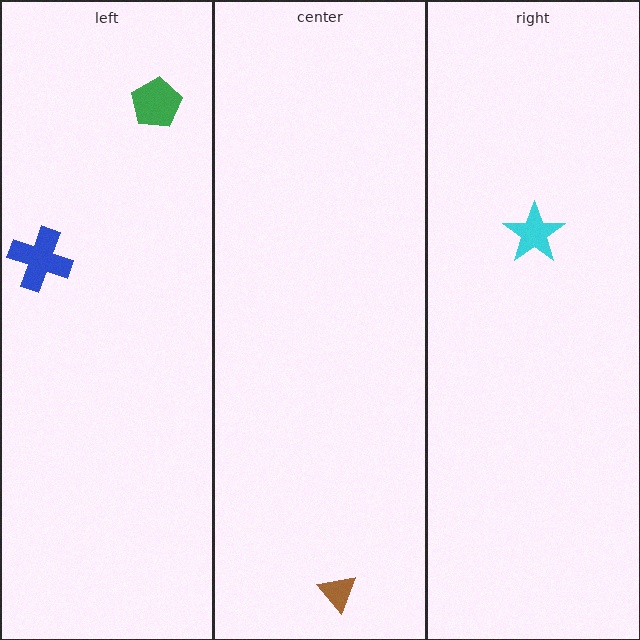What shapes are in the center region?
The brown triangle.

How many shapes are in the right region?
1.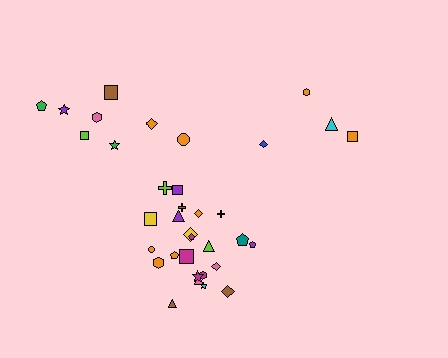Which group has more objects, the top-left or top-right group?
The top-left group.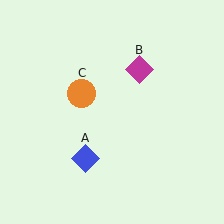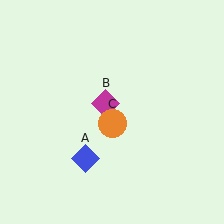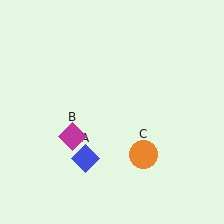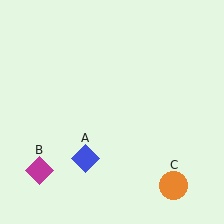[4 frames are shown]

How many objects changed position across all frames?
2 objects changed position: magenta diamond (object B), orange circle (object C).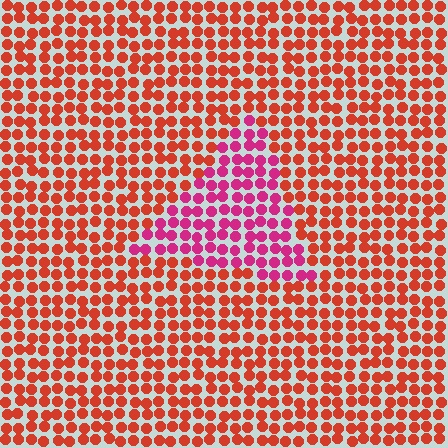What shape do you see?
I see a triangle.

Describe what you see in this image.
The image is filled with small red elements in a uniform arrangement. A triangle-shaped region is visible where the elements are tinted to a slightly different hue, forming a subtle color boundary.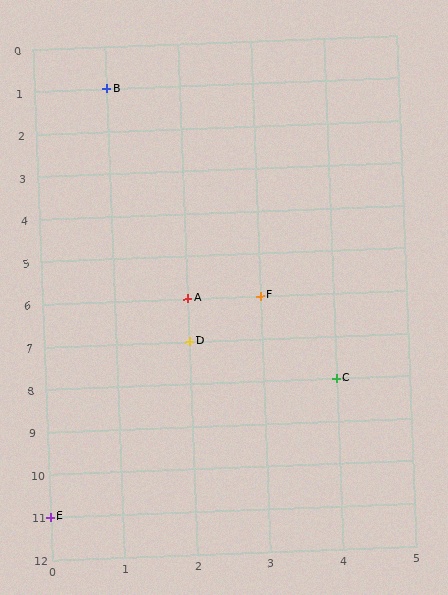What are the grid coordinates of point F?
Point F is at grid coordinates (3, 6).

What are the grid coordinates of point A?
Point A is at grid coordinates (2, 6).